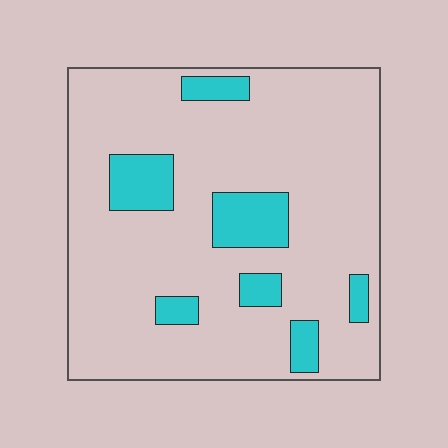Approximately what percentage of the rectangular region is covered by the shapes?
Approximately 15%.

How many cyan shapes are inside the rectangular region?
7.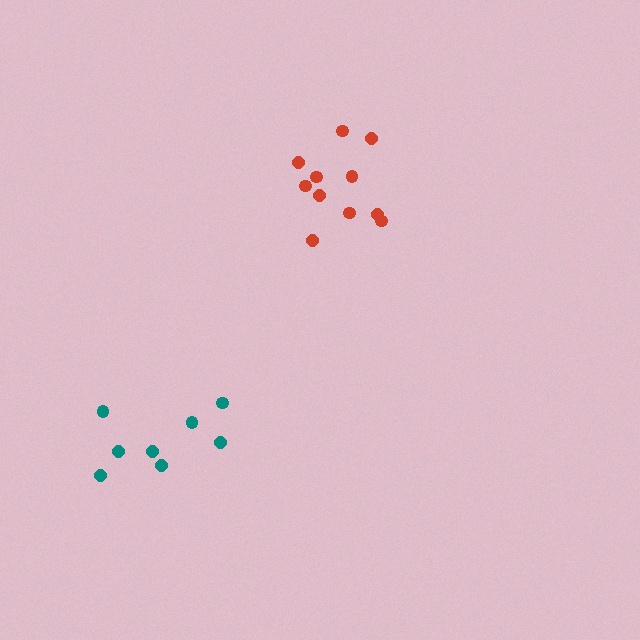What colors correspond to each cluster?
The clusters are colored: teal, red.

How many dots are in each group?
Group 1: 8 dots, Group 2: 11 dots (19 total).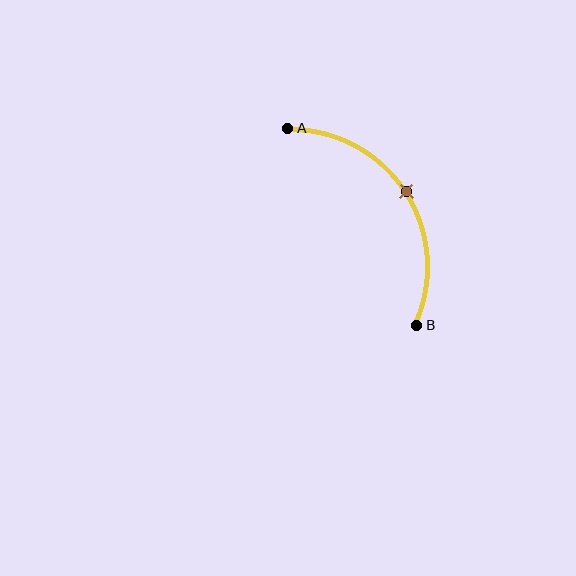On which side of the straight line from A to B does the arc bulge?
The arc bulges to the right of the straight line connecting A and B.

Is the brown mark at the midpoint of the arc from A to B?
Yes. The brown mark lies on the arc at equal arc-length from both A and B — it is the arc midpoint.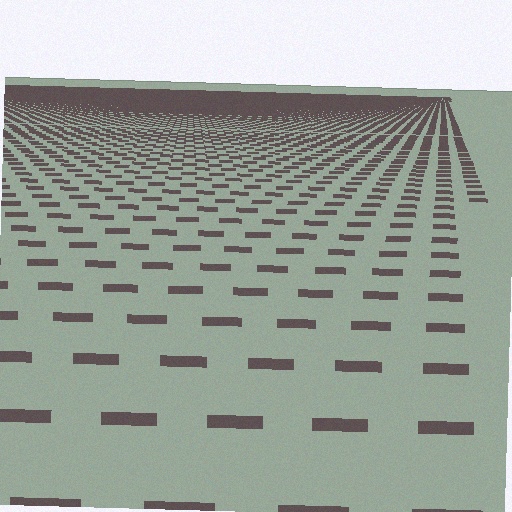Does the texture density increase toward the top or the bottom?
Density increases toward the top.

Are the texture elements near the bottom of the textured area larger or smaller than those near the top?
Larger. Near the bottom, elements are closer to the viewer and appear at a bigger on-screen size.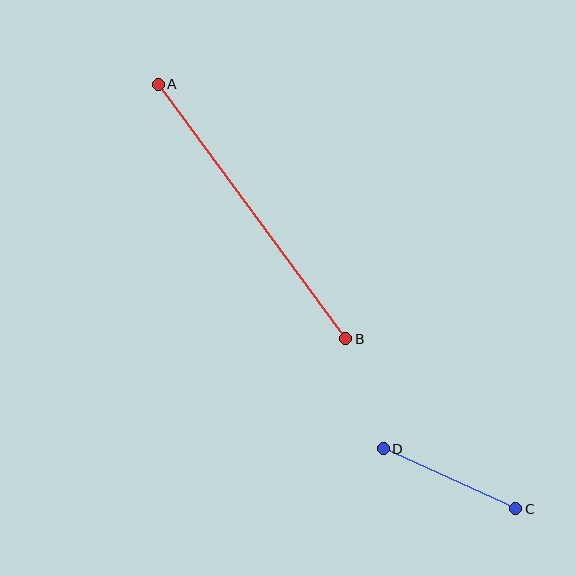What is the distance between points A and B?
The distance is approximately 316 pixels.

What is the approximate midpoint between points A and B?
The midpoint is at approximately (252, 211) pixels.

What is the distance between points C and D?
The distance is approximately 146 pixels.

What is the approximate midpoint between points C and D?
The midpoint is at approximately (450, 479) pixels.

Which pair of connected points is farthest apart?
Points A and B are farthest apart.